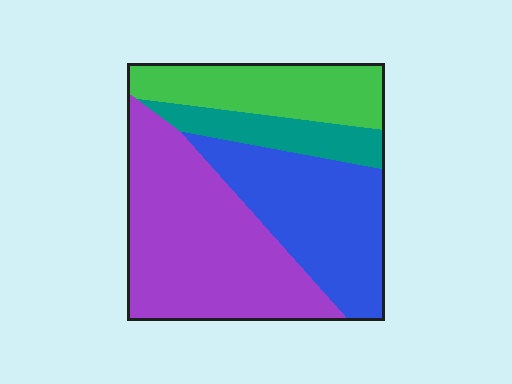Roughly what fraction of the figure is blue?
Blue covers about 30% of the figure.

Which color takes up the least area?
Teal, at roughly 10%.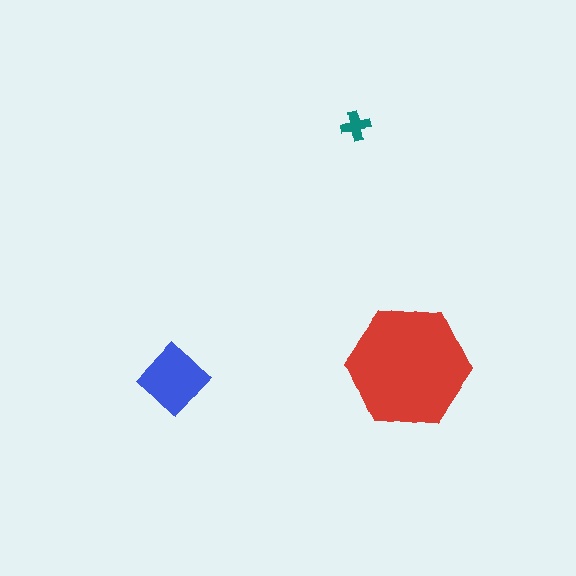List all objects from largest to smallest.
The red hexagon, the blue diamond, the teal cross.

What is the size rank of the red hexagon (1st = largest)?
1st.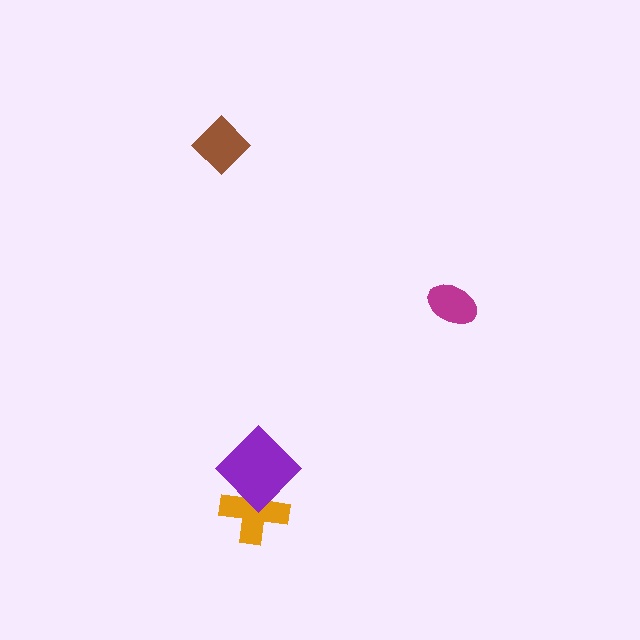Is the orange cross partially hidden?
Yes, it is partially covered by another shape.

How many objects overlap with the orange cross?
1 object overlaps with the orange cross.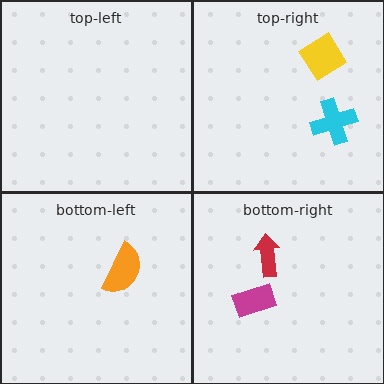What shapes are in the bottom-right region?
The red arrow, the magenta rectangle.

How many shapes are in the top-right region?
2.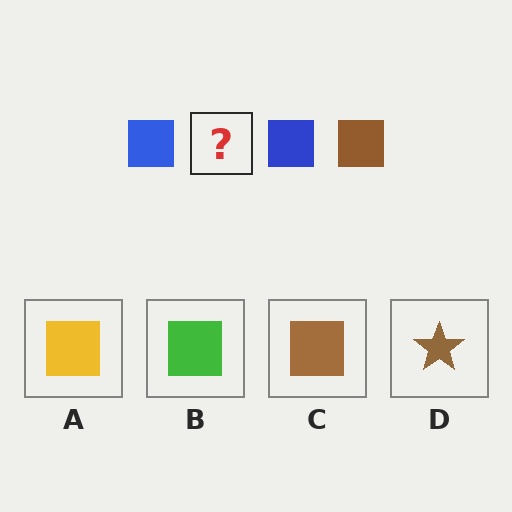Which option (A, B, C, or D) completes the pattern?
C.